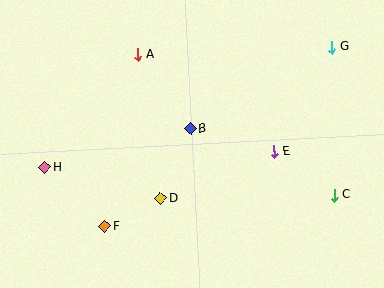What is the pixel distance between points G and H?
The distance between G and H is 311 pixels.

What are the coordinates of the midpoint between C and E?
The midpoint between C and E is at (304, 173).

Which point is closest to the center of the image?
Point B at (191, 129) is closest to the center.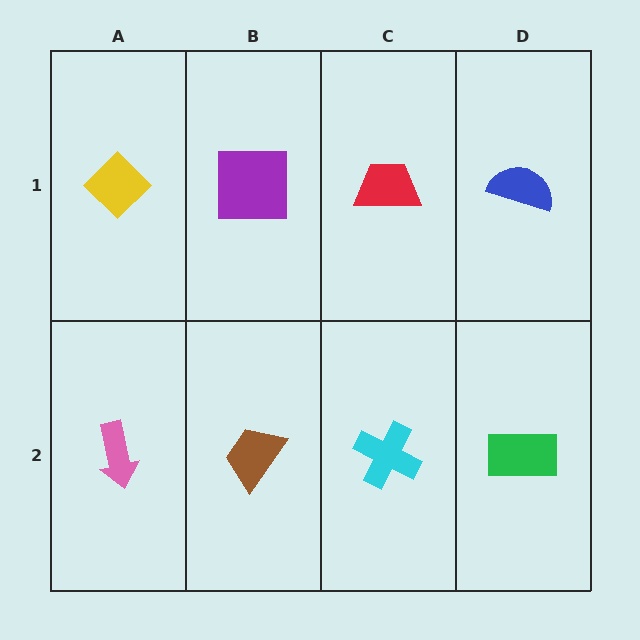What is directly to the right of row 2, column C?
A green rectangle.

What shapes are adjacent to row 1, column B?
A brown trapezoid (row 2, column B), a yellow diamond (row 1, column A), a red trapezoid (row 1, column C).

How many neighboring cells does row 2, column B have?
3.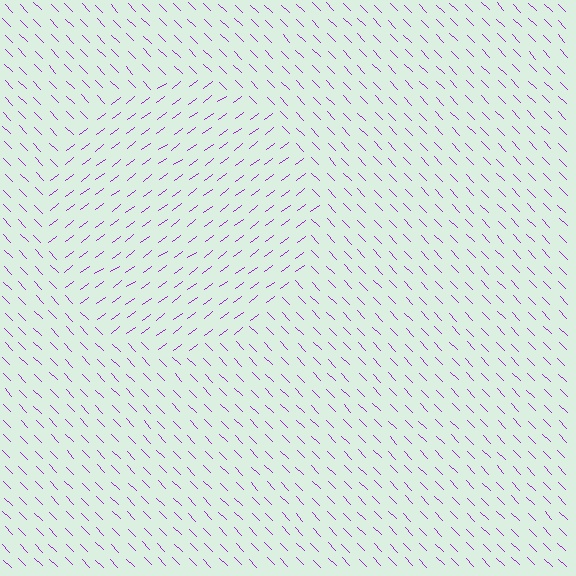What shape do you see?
I see a circle.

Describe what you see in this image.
The image is filled with small purple line segments. A circle region in the image has lines oriented differently from the surrounding lines, creating a visible texture boundary.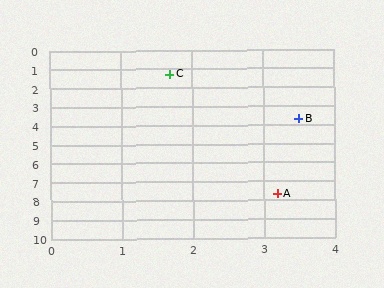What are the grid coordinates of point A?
Point A is at approximately (3.2, 7.7).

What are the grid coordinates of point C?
Point C is at approximately (1.7, 1.3).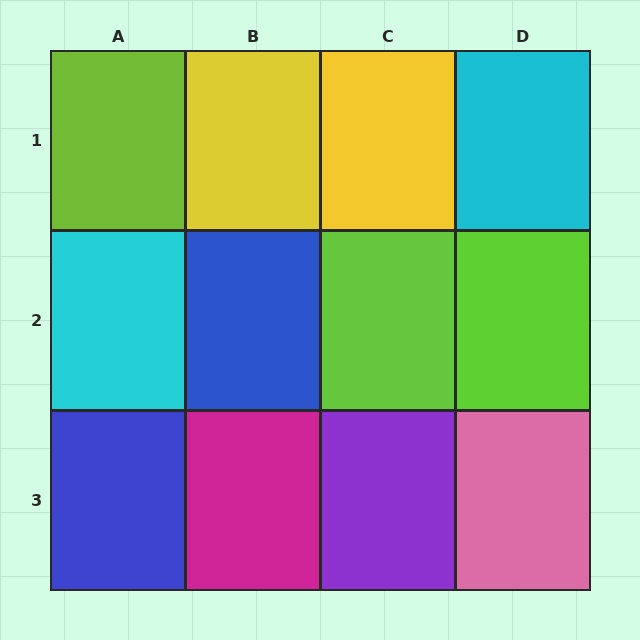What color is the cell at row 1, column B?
Yellow.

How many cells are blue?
2 cells are blue.